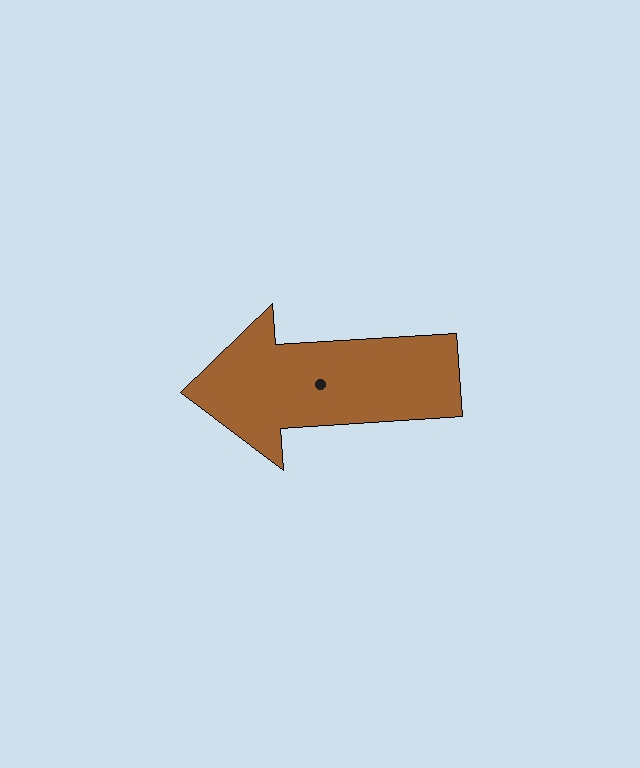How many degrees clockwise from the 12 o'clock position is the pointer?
Approximately 266 degrees.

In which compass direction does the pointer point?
West.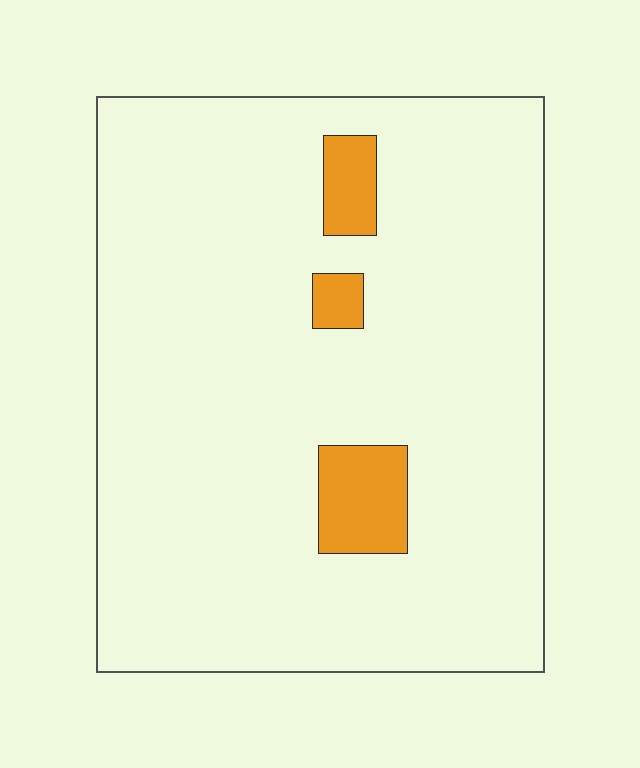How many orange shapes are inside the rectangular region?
3.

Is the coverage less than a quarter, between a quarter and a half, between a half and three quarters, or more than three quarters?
Less than a quarter.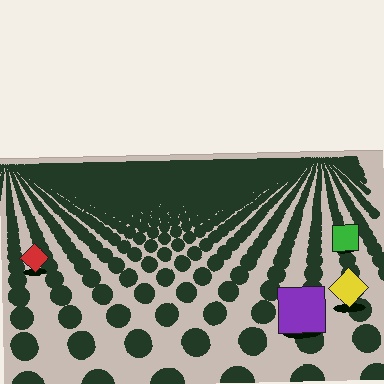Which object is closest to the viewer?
The purple square is closest. The texture marks near it are larger and more spread out.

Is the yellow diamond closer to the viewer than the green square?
Yes. The yellow diamond is closer — you can tell from the texture gradient: the ground texture is coarser near it.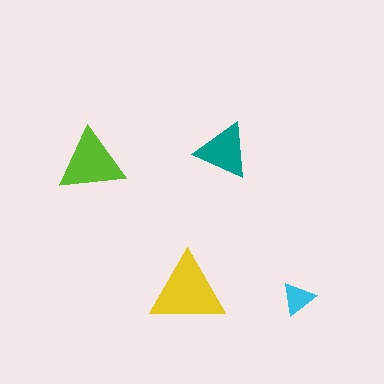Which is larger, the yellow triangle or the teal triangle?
The yellow one.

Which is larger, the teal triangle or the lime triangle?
The lime one.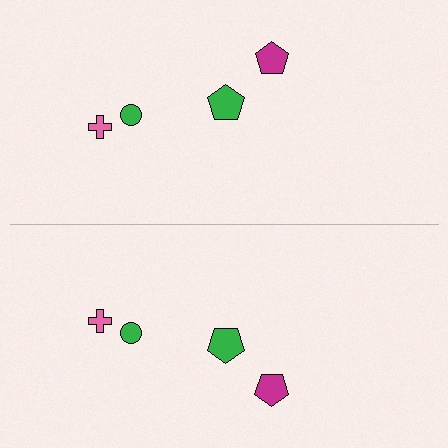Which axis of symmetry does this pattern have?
The pattern has a horizontal axis of symmetry running through the center of the image.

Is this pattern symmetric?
Yes, this pattern has bilateral (reflection) symmetry.